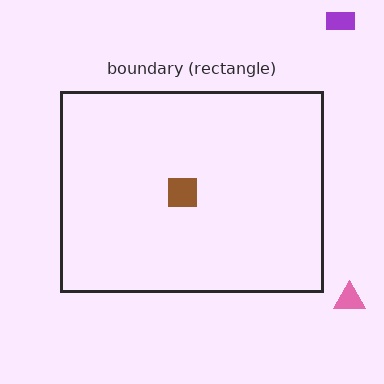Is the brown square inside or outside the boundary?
Inside.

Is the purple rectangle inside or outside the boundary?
Outside.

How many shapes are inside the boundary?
1 inside, 2 outside.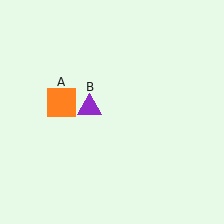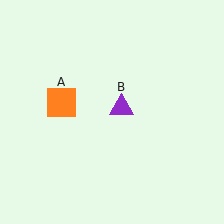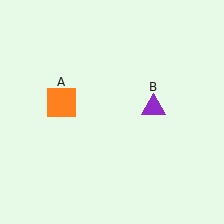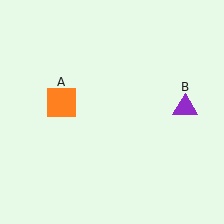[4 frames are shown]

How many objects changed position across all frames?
1 object changed position: purple triangle (object B).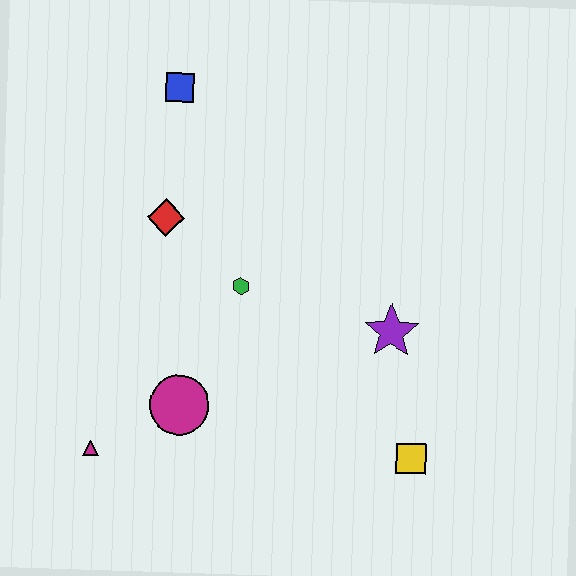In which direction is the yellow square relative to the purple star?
The yellow square is below the purple star.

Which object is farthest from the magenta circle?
The blue square is farthest from the magenta circle.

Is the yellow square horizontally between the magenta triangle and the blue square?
No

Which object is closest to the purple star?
The yellow square is closest to the purple star.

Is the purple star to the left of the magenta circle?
No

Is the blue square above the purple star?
Yes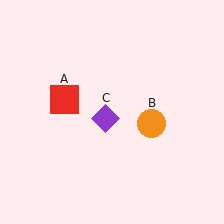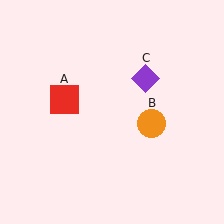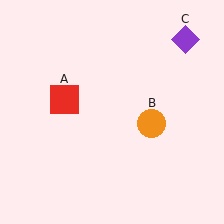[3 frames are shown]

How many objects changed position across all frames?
1 object changed position: purple diamond (object C).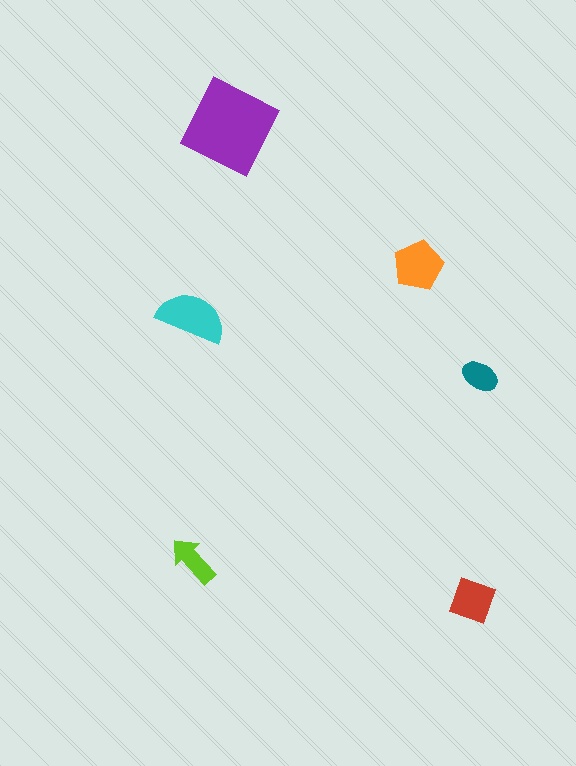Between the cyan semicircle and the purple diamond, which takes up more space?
The purple diamond.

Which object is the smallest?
The teal ellipse.